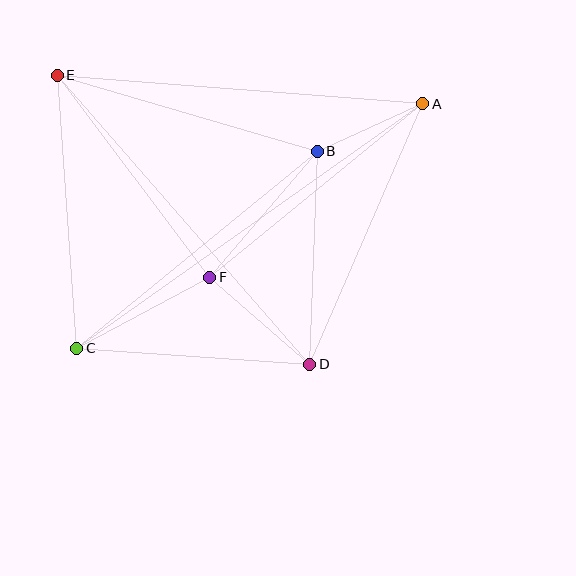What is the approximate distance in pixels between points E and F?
The distance between E and F is approximately 253 pixels.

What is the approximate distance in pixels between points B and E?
The distance between B and E is approximately 271 pixels.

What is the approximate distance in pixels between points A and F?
The distance between A and F is approximately 275 pixels.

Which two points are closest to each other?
Points A and B are closest to each other.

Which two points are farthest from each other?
Points A and C are farthest from each other.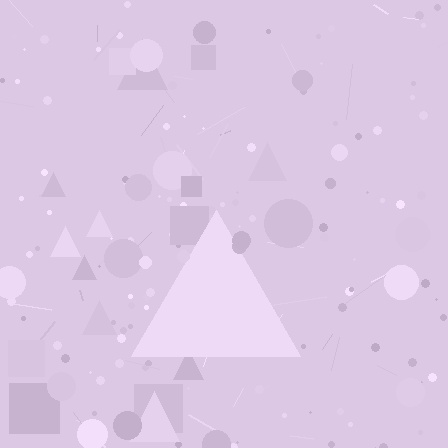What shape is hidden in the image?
A triangle is hidden in the image.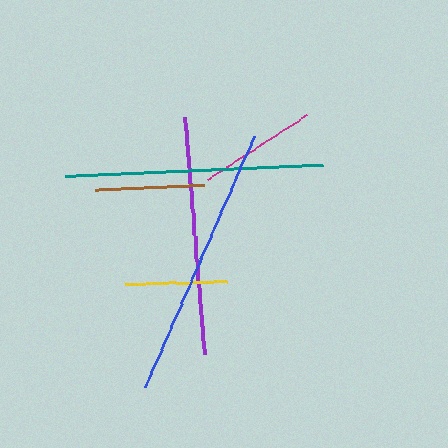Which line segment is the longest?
The blue line is the longest at approximately 274 pixels.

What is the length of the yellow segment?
The yellow segment is approximately 101 pixels long.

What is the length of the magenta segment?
The magenta segment is approximately 118 pixels long.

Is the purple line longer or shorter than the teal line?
The teal line is longer than the purple line.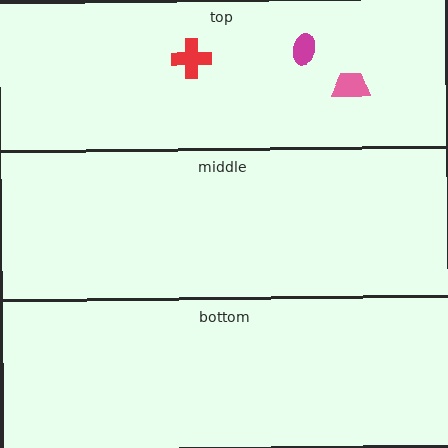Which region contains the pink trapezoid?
The top region.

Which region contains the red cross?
The top region.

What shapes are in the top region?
The magenta ellipse, the pink trapezoid, the red cross.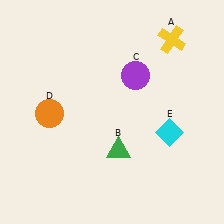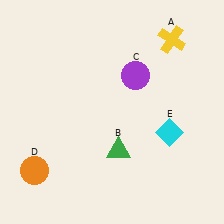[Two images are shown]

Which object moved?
The orange circle (D) moved down.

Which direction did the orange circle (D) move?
The orange circle (D) moved down.